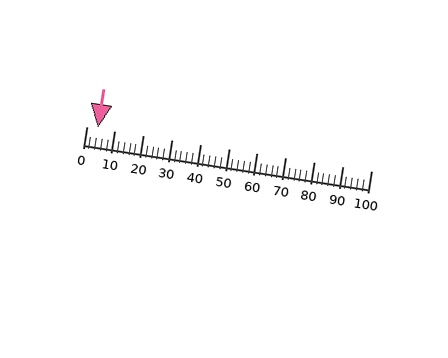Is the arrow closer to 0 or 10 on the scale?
The arrow is closer to 0.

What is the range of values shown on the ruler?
The ruler shows values from 0 to 100.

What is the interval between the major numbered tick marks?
The major tick marks are spaced 10 units apart.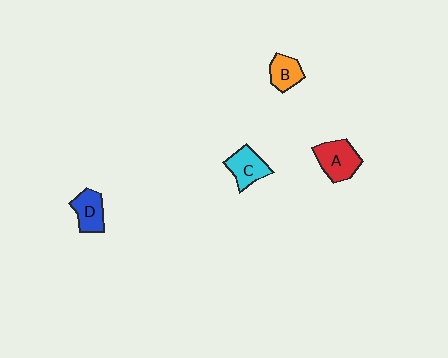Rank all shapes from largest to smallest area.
From largest to smallest: A (red), C (cyan), D (blue), B (orange).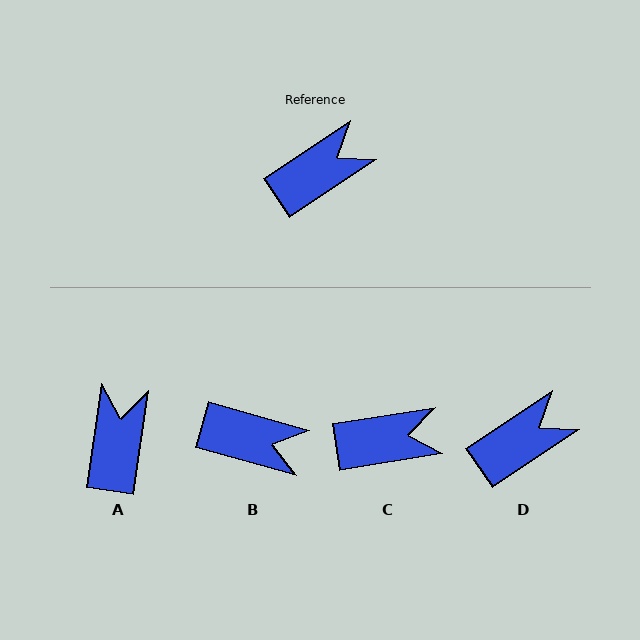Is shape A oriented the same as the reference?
No, it is off by about 48 degrees.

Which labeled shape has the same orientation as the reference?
D.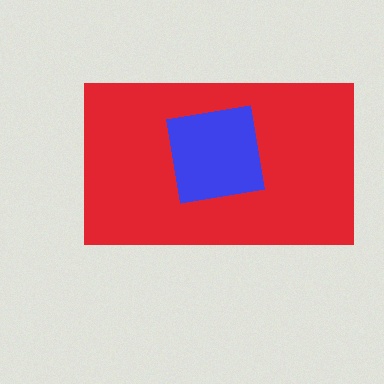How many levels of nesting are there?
2.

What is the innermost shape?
The blue square.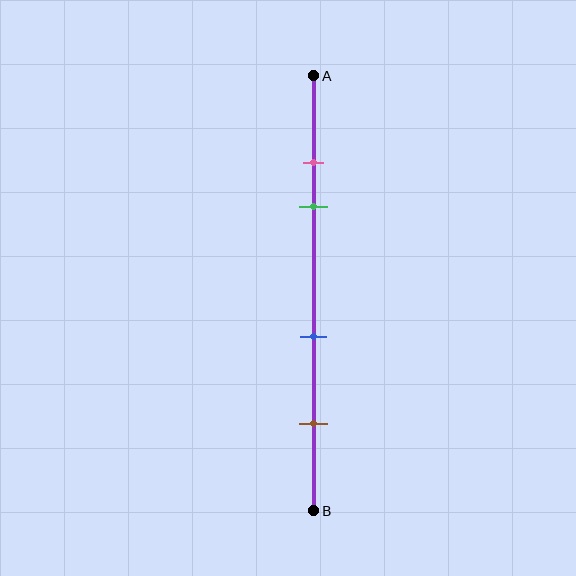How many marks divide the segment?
There are 4 marks dividing the segment.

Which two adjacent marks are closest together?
The pink and green marks are the closest adjacent pair.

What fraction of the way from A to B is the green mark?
The green mark is approximately 30% (0.3) of the way from A to B.